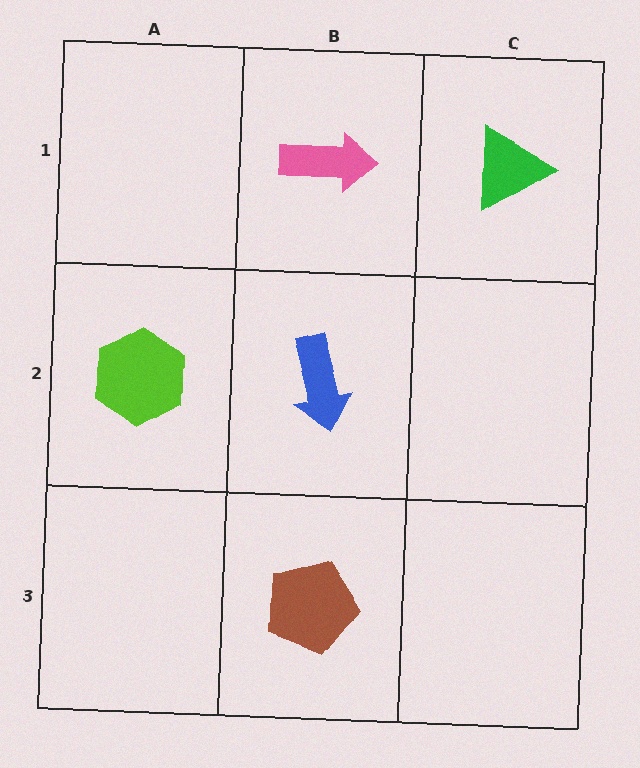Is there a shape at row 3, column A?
No, that cell is empty.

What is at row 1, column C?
A green triangle.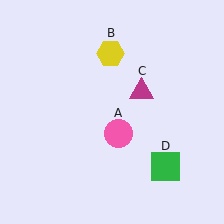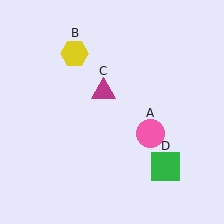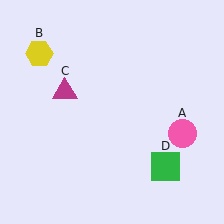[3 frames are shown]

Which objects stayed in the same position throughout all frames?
Green square (object D) remained stationary.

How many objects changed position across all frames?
3 objects changed position: pink circle (object A), yellow hexagon (object B), magenta triangle (object C).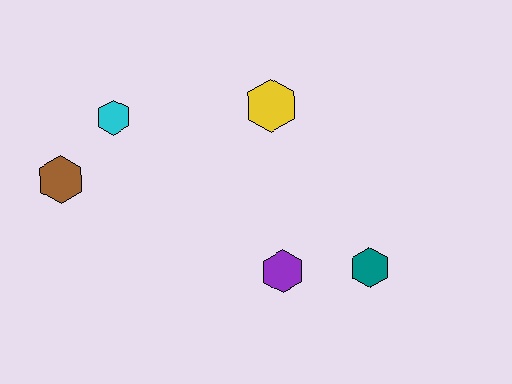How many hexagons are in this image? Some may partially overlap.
There are 5 hexagons.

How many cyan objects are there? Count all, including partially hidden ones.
There is 1 cyan object.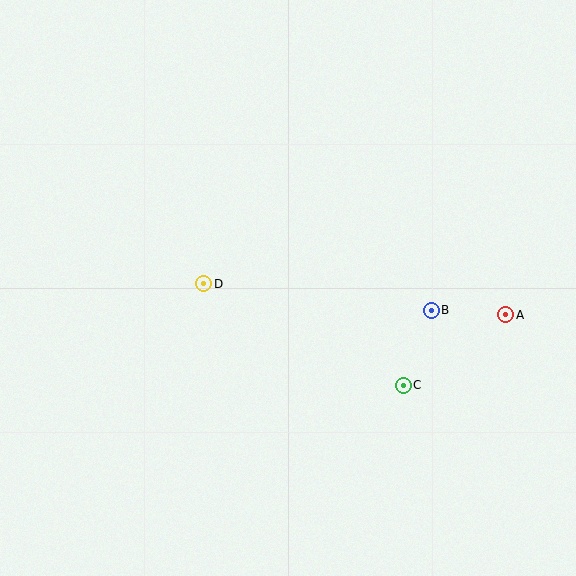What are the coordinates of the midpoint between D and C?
The midpoint between D and C is at (304, 334).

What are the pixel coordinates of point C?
Point C is at (403, 385).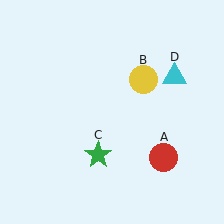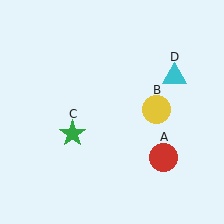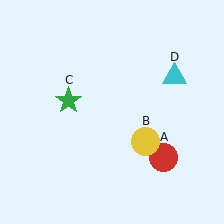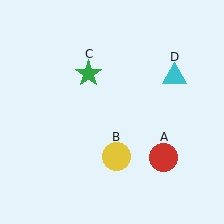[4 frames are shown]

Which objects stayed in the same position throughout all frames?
Red circle (object A) and cyan triangle (object D) remained stationary.